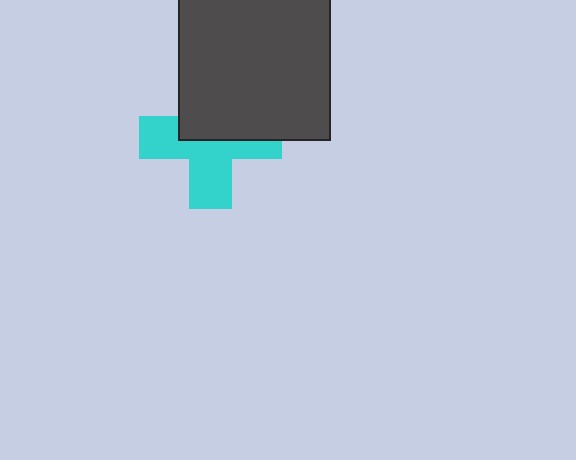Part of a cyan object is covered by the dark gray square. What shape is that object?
It is a cross.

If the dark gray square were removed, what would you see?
You would see the complete cyan cross.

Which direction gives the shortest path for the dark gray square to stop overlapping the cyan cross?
Moving up gives the shortest separation.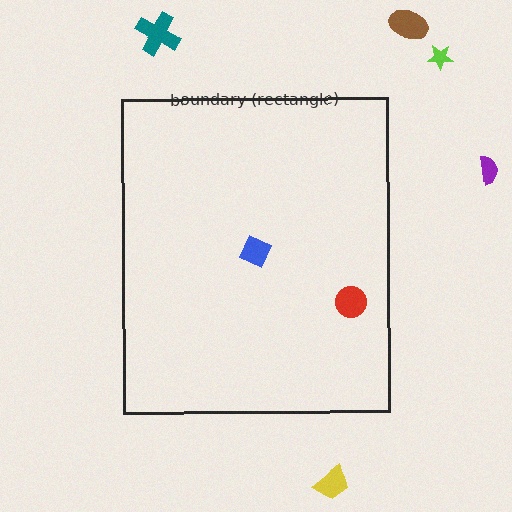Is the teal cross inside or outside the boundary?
Outside.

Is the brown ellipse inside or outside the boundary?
Outside.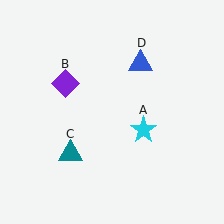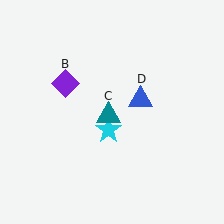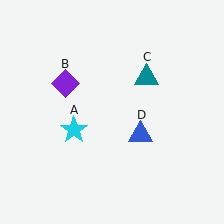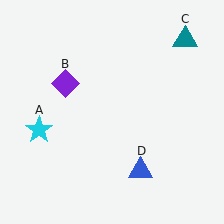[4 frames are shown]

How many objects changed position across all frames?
3 objects changed position: cyan star (object A), teal triangle (object C), blue triangle (object D).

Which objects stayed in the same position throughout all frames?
Purple diamond (object B) remained stationary.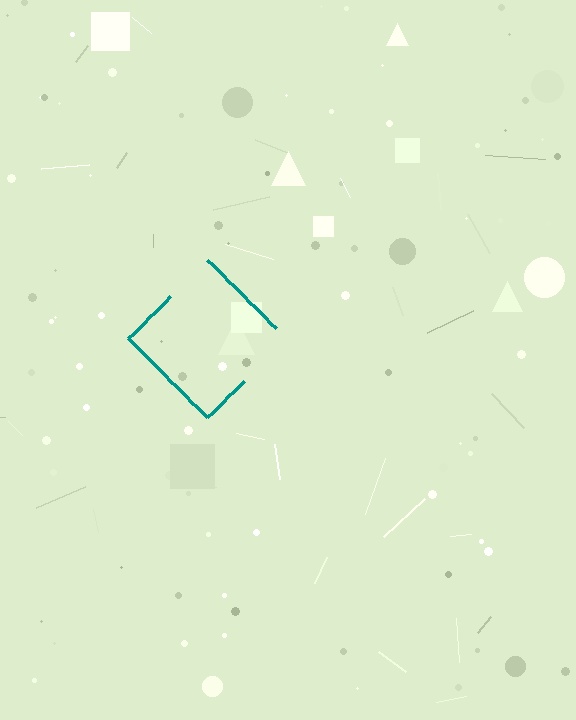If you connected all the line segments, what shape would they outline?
They would outline a diamond.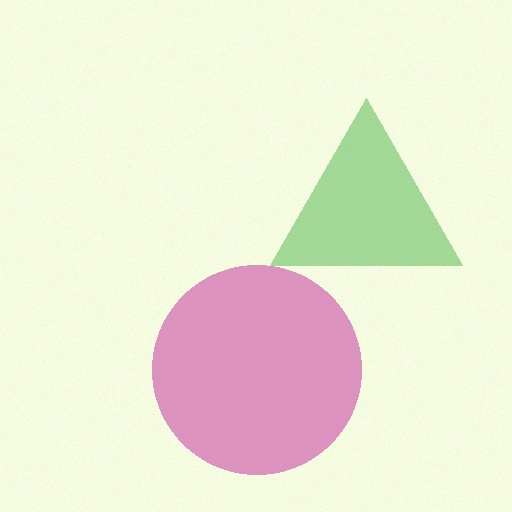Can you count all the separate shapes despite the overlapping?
Yes, there are 2 separate shapes.